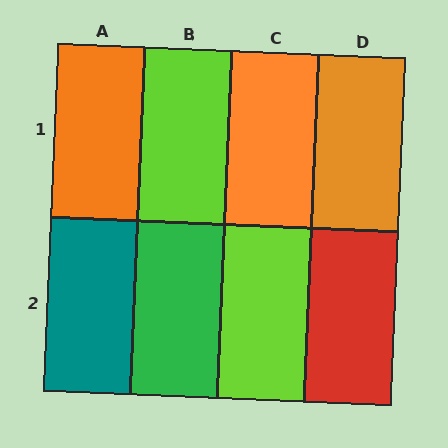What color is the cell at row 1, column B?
Lime.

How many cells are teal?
1 cell is teal.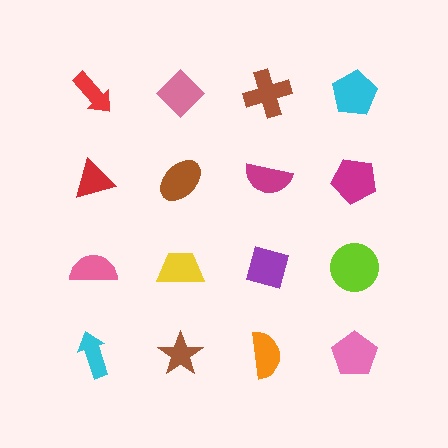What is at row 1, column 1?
A red arrow.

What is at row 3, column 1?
A pink semicircle.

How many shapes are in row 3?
4 shapes.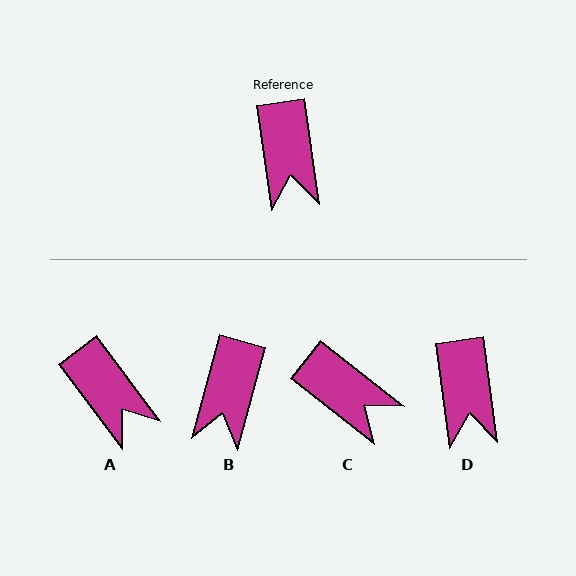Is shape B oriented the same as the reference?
No, it is off by about 23 degrees.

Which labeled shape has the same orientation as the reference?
D.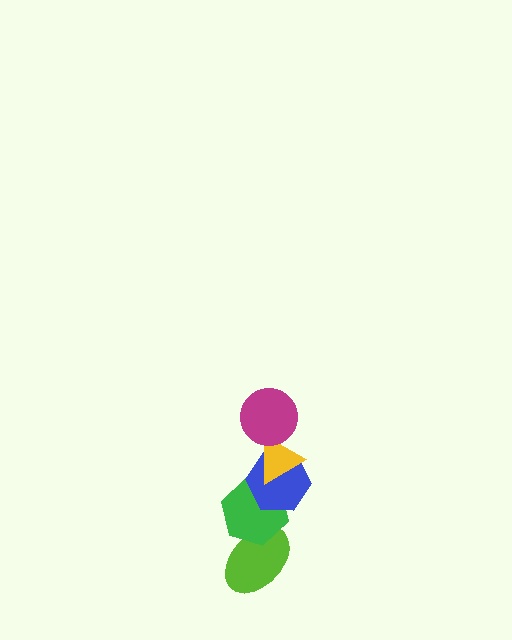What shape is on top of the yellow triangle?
The magenta circle is on top of the yellow triangle.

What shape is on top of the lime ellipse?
The green hexagon is on top of the lime ellipse.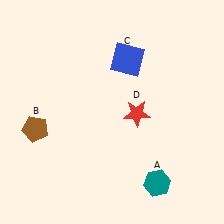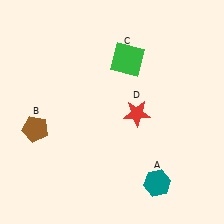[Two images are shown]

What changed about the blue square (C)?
In Image 1, C is blue. In Image 2, it changed to green.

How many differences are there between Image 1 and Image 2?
There is 1 difference between the two images.